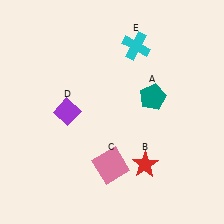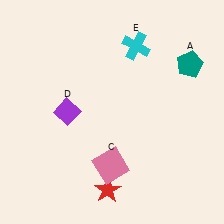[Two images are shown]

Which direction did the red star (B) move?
The red star (B) moved left.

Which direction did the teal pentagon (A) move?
The teal pentagon (A) moved right.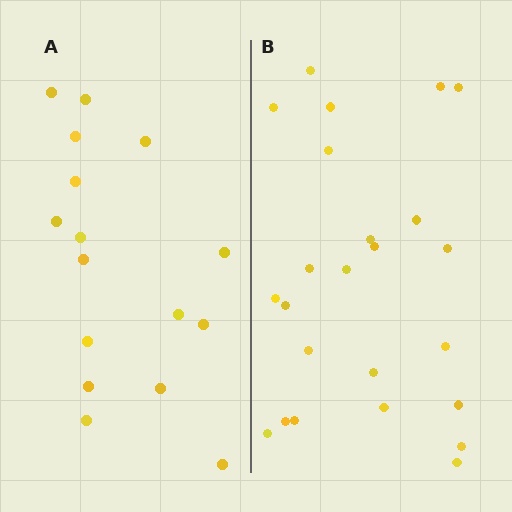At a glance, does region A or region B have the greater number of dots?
Region B (the right region) has more dots.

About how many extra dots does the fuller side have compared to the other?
Region B has roughly 8 or so more dots than region A.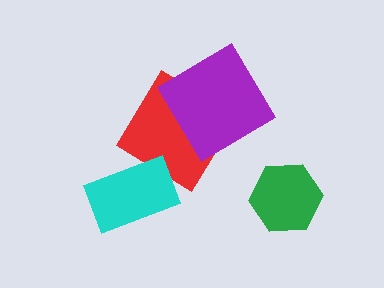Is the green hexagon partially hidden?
No, no other shape covers it.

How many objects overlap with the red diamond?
2 objects overlap with the red diamond.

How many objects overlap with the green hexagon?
0 objects overlap with the green hexagon.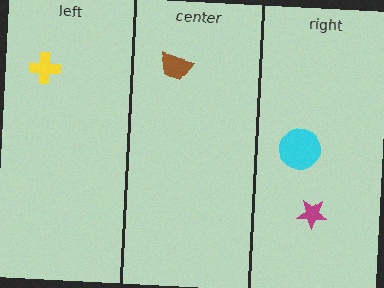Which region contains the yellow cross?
The left region.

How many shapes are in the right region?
2.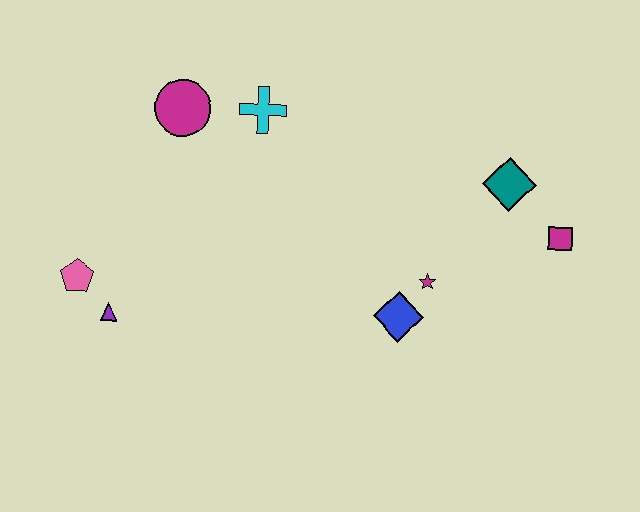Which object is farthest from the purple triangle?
The magenta square is farthest from the purple triangle.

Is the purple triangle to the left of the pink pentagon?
No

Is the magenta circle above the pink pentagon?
Yes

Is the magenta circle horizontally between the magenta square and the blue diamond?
No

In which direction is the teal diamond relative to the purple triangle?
The teal diamond is to the right of the purple triangle.